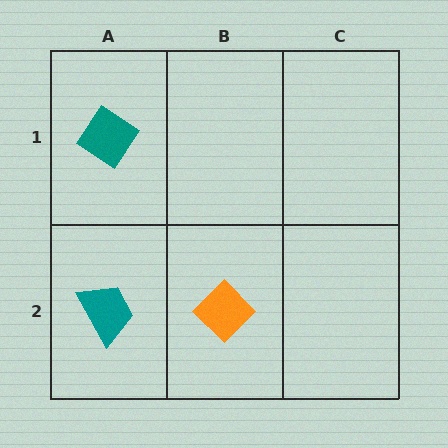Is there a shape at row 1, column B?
No, that cell is empty.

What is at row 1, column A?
A teal diamond.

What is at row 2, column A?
A teal trapezoid.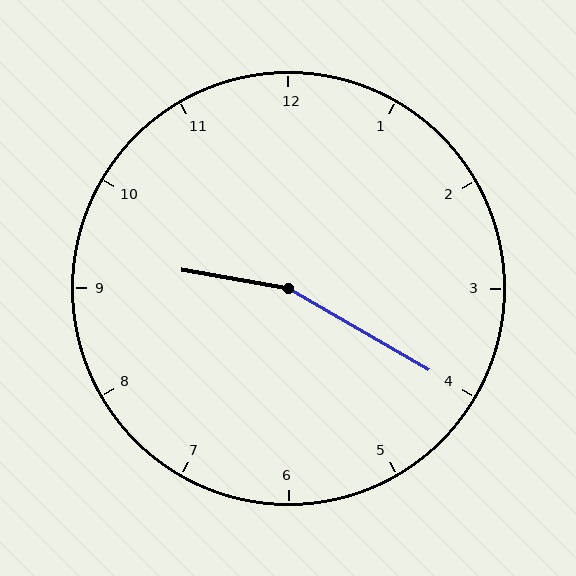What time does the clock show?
9:20.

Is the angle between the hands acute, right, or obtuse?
It is obtuse.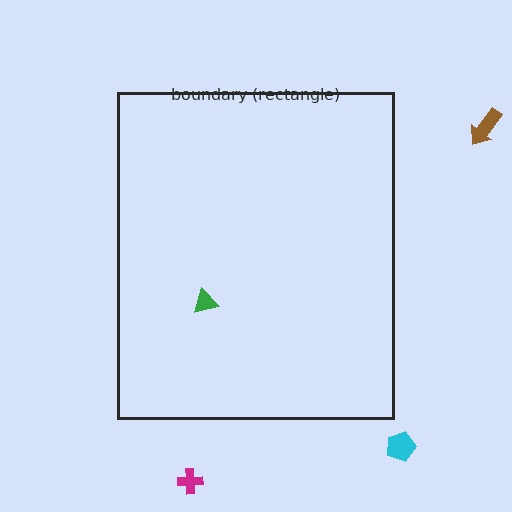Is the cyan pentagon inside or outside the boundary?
Outside.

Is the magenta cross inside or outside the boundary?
Outside.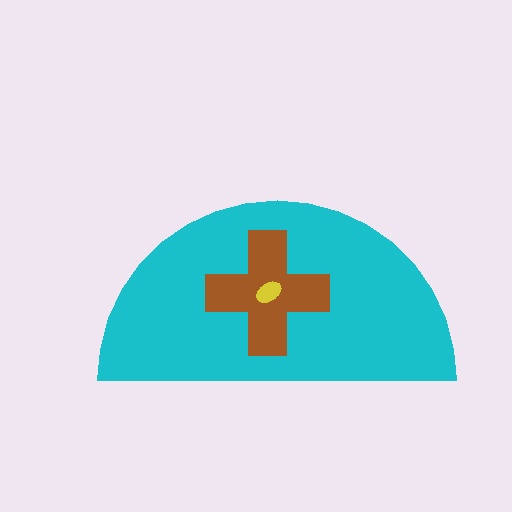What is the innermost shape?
The yellow ellipse.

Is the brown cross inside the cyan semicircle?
Yes.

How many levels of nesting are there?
3.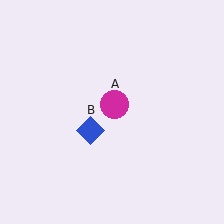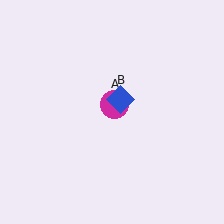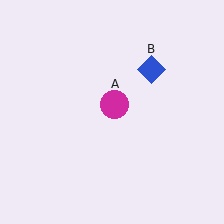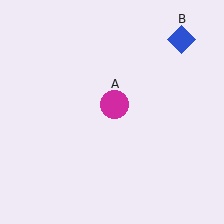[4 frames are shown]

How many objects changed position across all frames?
1 object changed position: blue diamond (object B).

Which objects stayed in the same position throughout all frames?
Magenta circle (object A) remained stationary.